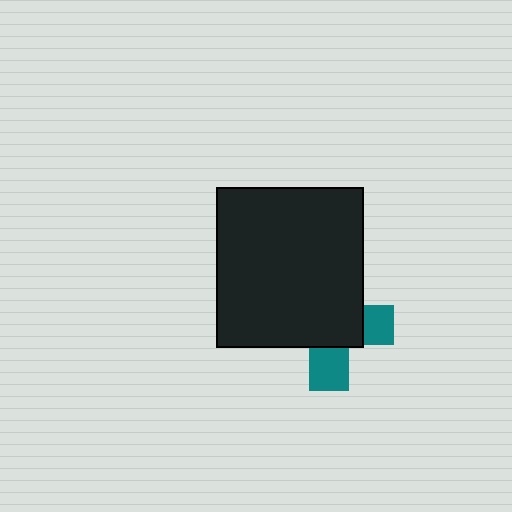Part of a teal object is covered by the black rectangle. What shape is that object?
It is a cross.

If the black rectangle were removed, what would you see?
You would see the complete teal cross.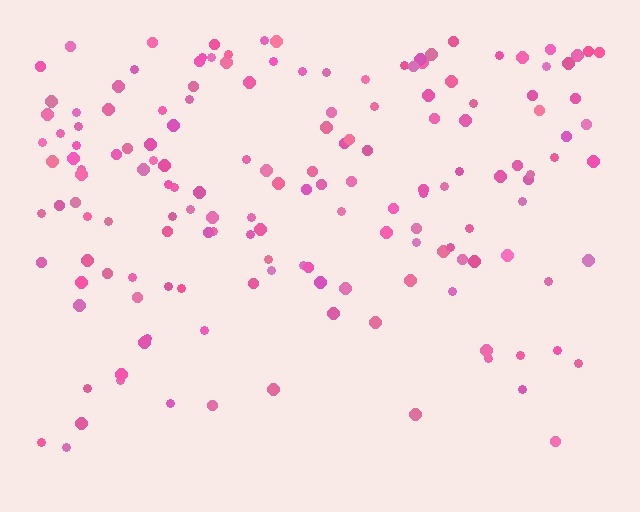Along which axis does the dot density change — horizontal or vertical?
Vertical.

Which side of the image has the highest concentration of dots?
The top.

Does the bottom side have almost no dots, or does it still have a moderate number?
Still a moderate number, just noticeably fewer than the top.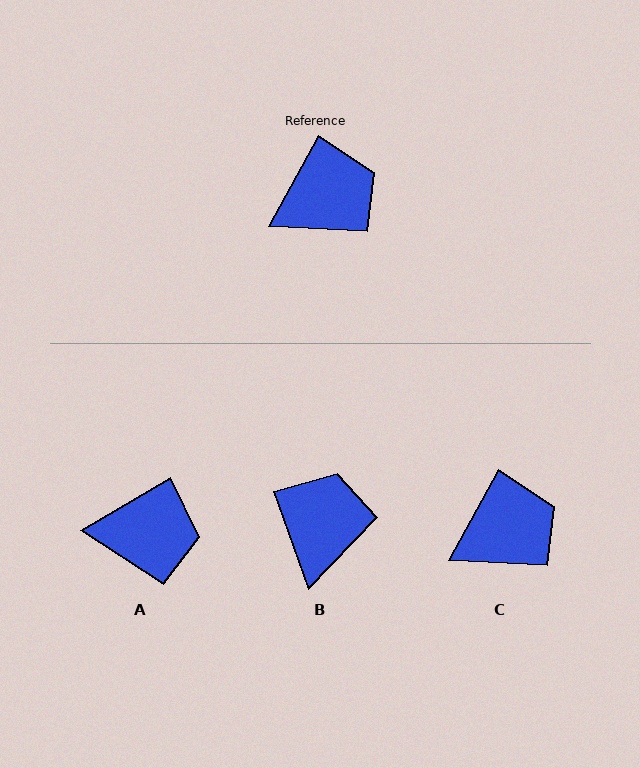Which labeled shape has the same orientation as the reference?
C.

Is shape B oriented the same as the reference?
No, it is off by about 49 degrees.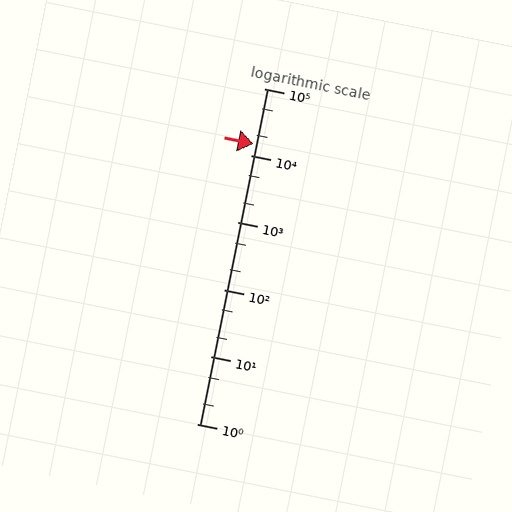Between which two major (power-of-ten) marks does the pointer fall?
The pointer is between 10000 and 100000.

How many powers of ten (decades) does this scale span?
The scale spans 5 decades, from 1 to 100000.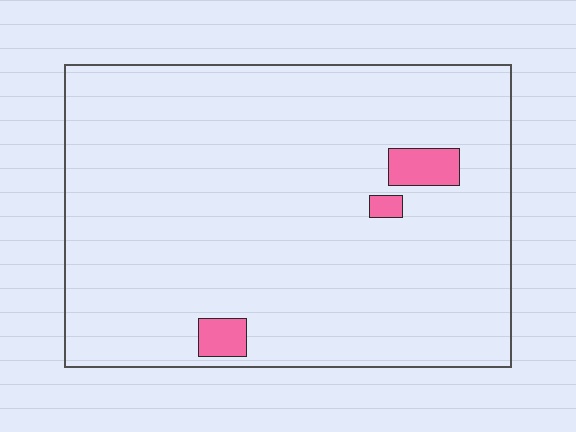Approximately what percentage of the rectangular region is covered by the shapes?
Approximately 5%.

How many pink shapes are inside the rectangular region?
3.